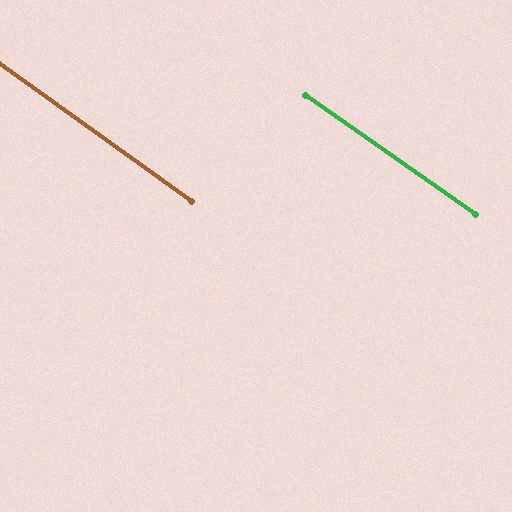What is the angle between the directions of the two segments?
Approximately 1 degree.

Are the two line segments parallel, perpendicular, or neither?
Parallel — their directions differ by only 0.5°.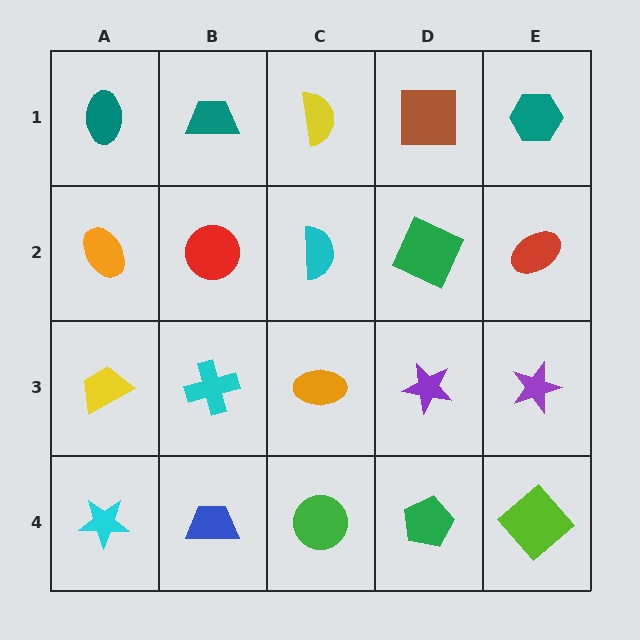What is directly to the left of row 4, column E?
A green pentagon.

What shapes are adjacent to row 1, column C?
A cyan semicircle (row 2, column C), a teal trapezoid (row 1, column B), a brown square (row 1, column D).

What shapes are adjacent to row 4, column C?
An orange ellipse (row 3, column C), a blue trapezoid (row 4, column B), a green pentagon (row 4, column D).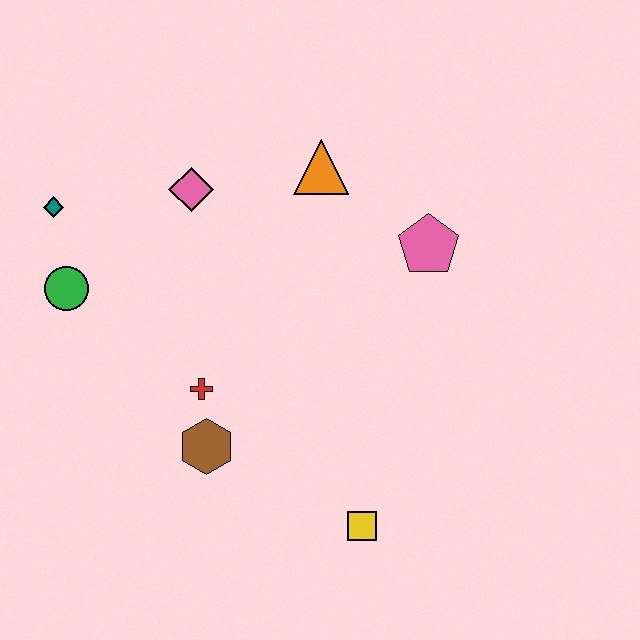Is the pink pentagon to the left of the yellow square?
No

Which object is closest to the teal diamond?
The green circle is closest to the teal diamond.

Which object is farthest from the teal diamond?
The yellow square is farthest from the teal diamond.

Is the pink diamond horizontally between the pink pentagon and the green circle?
Yes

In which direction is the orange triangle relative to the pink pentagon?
The orange triangle is to the left of the pink pentagon.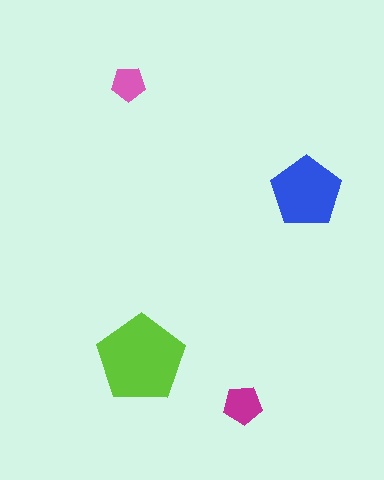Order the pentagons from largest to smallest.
the lime one, the blue one, the magenta one, the pink one.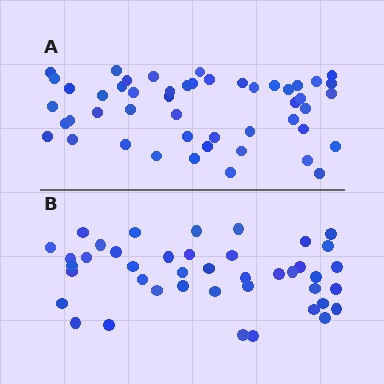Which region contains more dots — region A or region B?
Region A (the top region) has more dots.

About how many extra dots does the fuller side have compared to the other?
Region A has roughly 8 or so more dots than region B.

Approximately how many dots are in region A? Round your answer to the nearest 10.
About 50 dots. (The exact count is 49, which rounds to 50.)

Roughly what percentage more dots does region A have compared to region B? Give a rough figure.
About 15% more.